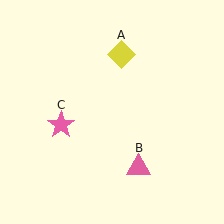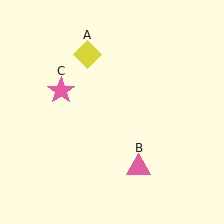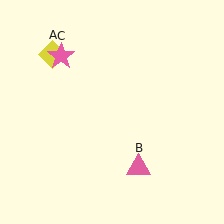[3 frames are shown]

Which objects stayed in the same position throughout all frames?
Pink triangle (object B) remained stationary.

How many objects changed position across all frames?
2 objects changed position: yellow diamond (object A), pink star (object C).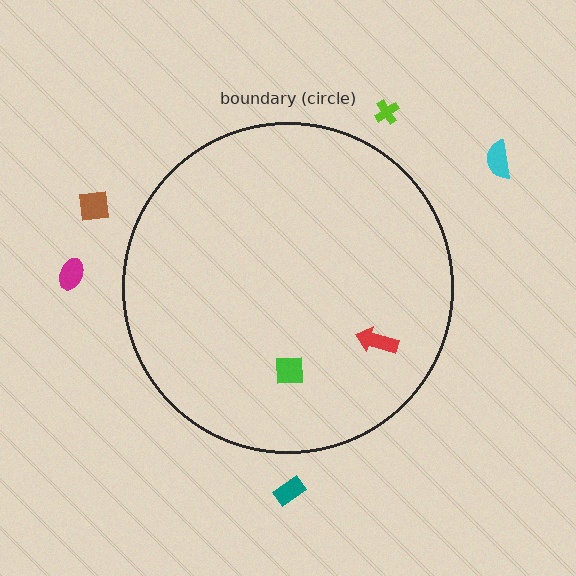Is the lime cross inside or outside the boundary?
Outside.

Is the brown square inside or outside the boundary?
Outside.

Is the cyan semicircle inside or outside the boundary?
Outside.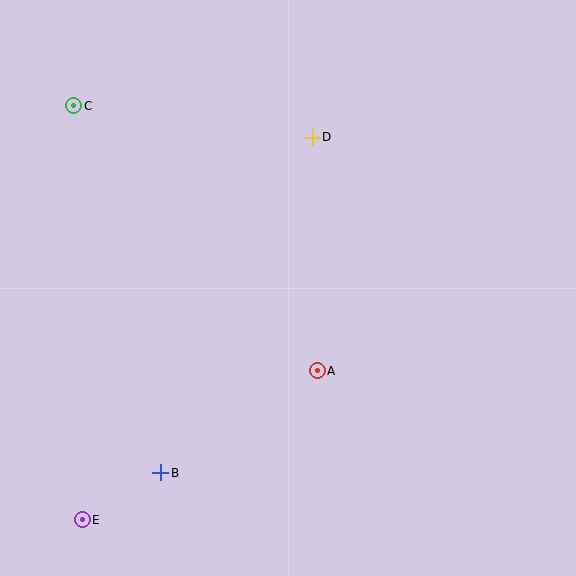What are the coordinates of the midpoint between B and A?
The midpoint between B and A is at (239, 422).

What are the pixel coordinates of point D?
Point D is at (312, 137).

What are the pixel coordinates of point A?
Point A is at (317, 371).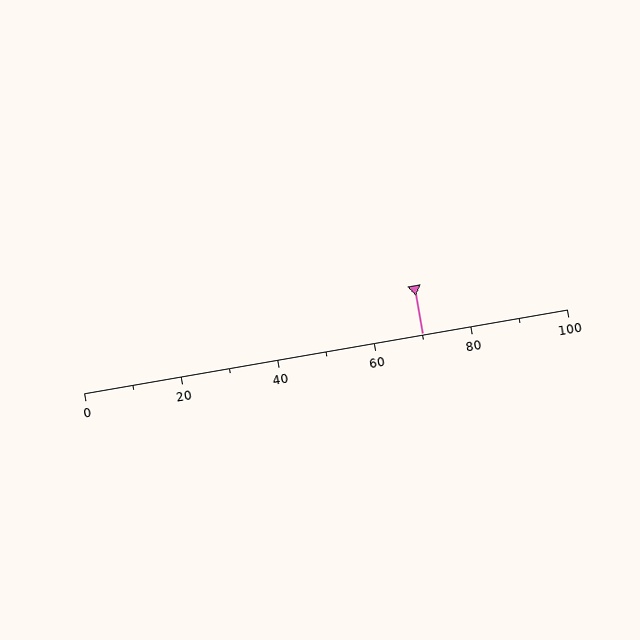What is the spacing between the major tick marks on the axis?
The major ticks are spaced 20 apart.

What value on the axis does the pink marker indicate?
The marker indicates approximately 70.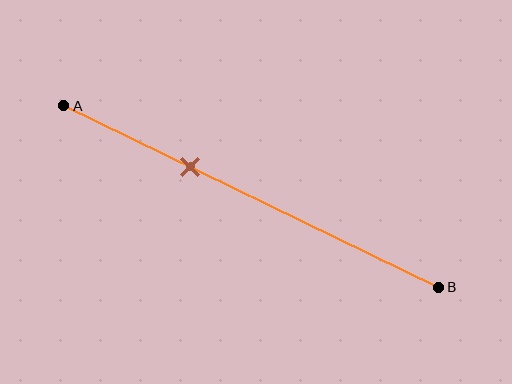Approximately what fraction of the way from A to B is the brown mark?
The brown mark is approximately 35% of the way from A to B.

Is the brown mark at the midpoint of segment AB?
No, the mark is at about 35% from A, not at the 50% midpoint.